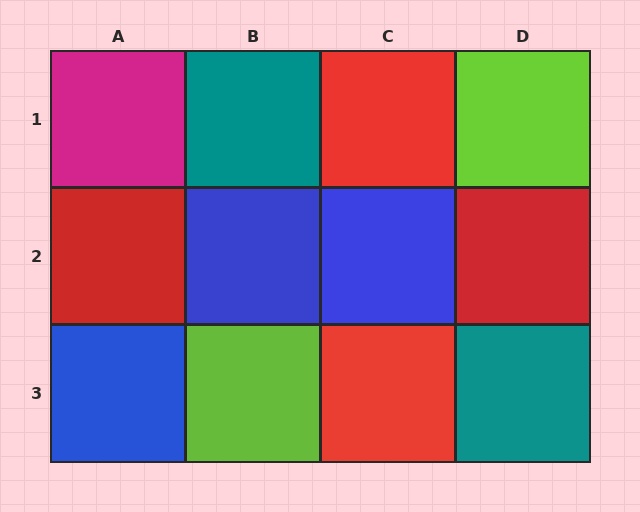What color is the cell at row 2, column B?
Blue.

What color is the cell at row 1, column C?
Red.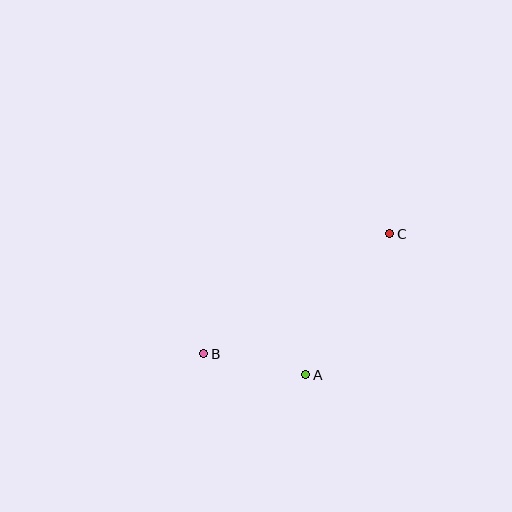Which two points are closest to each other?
Points A and B are closest to each other.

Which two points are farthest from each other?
Points B and C are farthest from each other.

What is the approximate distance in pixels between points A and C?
The distance between A and C is approximately 164 pixels.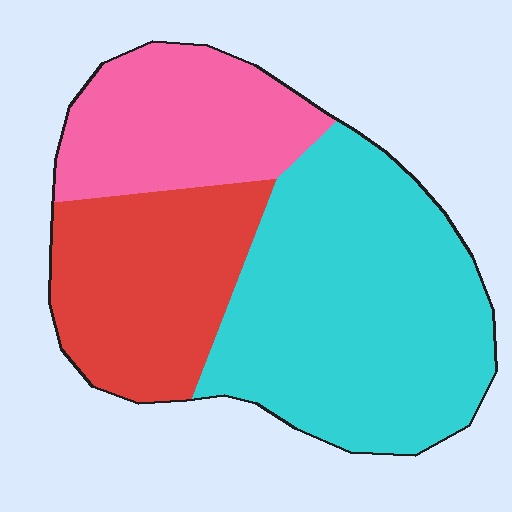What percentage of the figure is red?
Red covers around 25% of the figure.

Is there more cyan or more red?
Cyan.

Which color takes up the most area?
Cyan, at roughly 50%.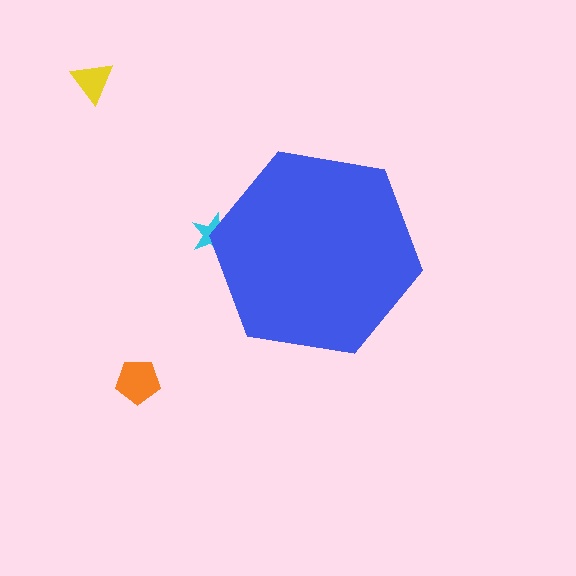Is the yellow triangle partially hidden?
No, the yellow triangle is fully visible.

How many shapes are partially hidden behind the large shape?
1 shape is partially hidden.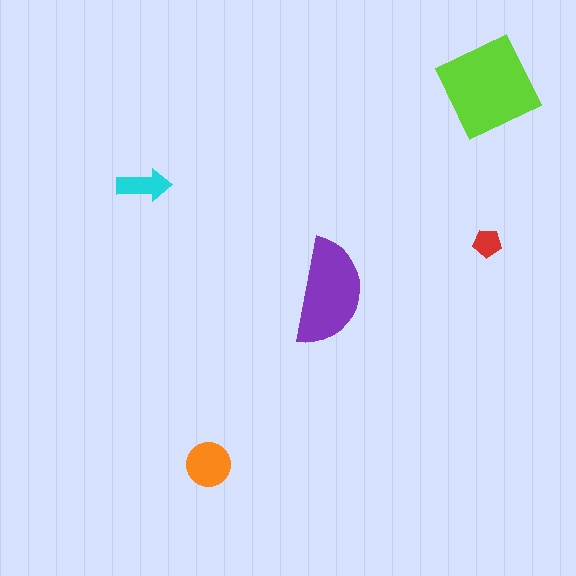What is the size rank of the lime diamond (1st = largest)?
1st.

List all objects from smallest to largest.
The red pentagon, the cyan arrow, the orange circle, the purple semicircle, the lime diamond.